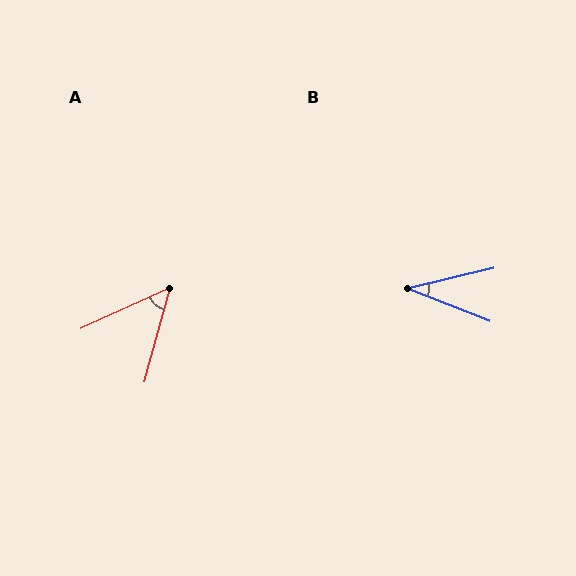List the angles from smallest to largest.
B (35°), A (50°).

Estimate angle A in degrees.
Approximately 50 degrees.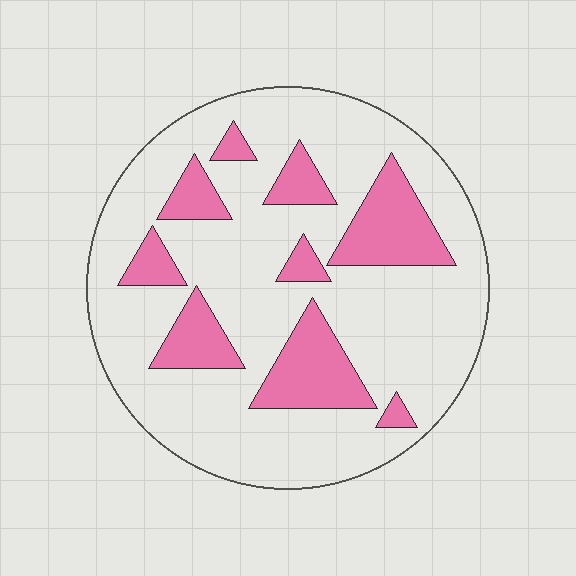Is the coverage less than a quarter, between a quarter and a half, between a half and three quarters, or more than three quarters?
Less than a quarter.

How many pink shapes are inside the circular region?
9.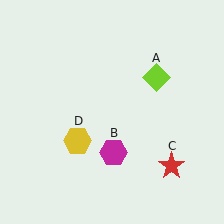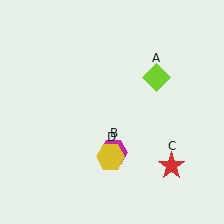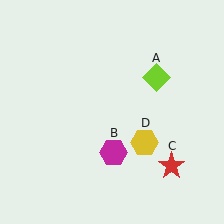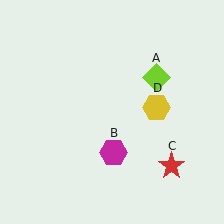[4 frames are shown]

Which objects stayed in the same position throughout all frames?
Lime diamond (object A) and magenta hexagon (object B) and red star (object C) remained stationary.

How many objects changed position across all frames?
1 object changed position: yellow hexagon (object D).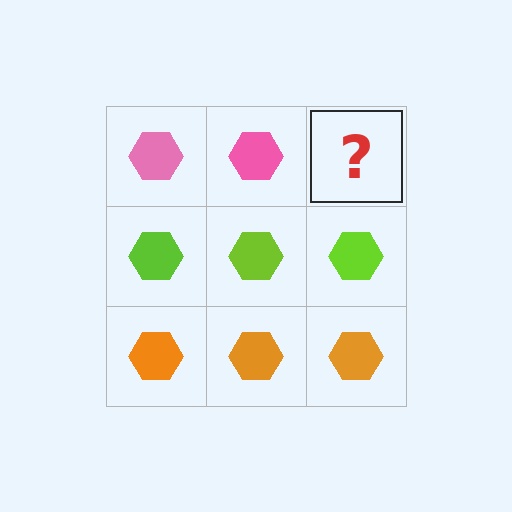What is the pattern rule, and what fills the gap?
The rule is that each row has a consistent color. The gap should be filled with a pink hexagon.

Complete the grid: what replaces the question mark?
The question mark should be replaced with a pink hexagon.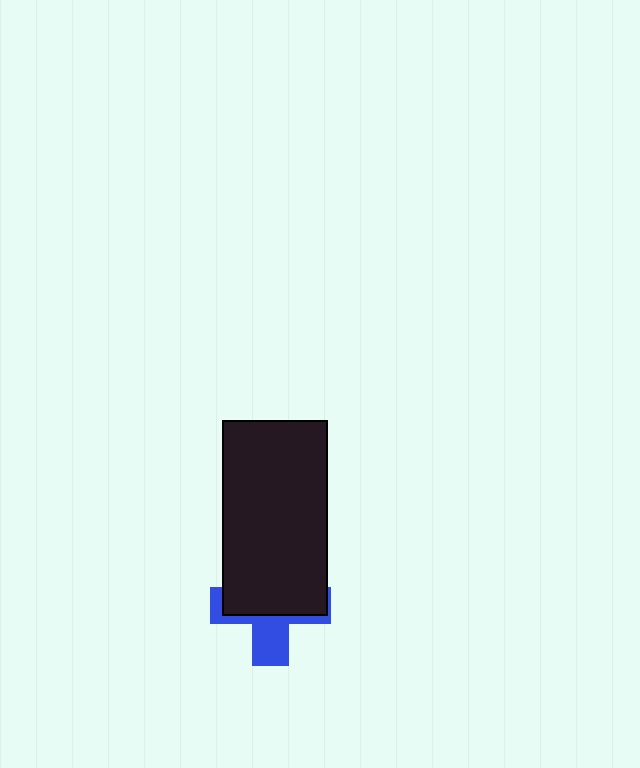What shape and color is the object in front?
The object in front is a black rectangle.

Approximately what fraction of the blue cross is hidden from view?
Roughly 60% of the blue cross is hidden behind the black rectangle.